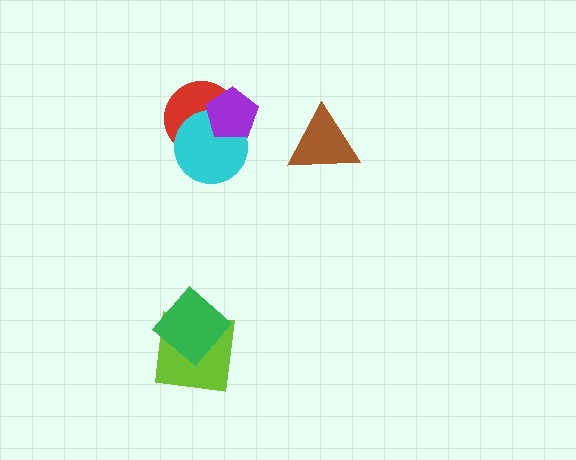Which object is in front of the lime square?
The green diamond is in front of the lime square.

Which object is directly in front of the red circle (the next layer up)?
The cyan circle is directly in front of the red circle.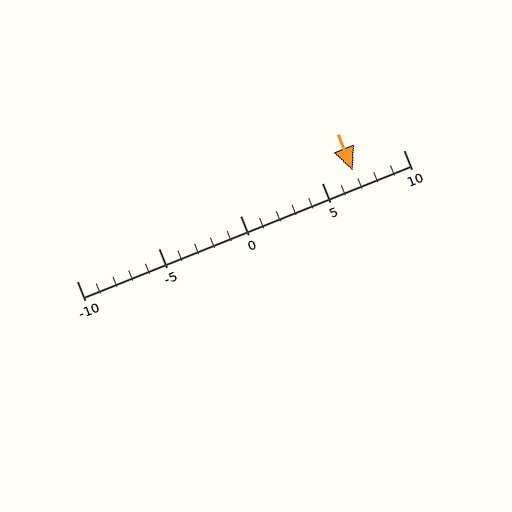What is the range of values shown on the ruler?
The ruler shows values from -10 to 10.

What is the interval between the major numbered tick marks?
The major tick marks are spaced 5 units apart.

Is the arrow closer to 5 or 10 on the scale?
The arrow is closer to 5.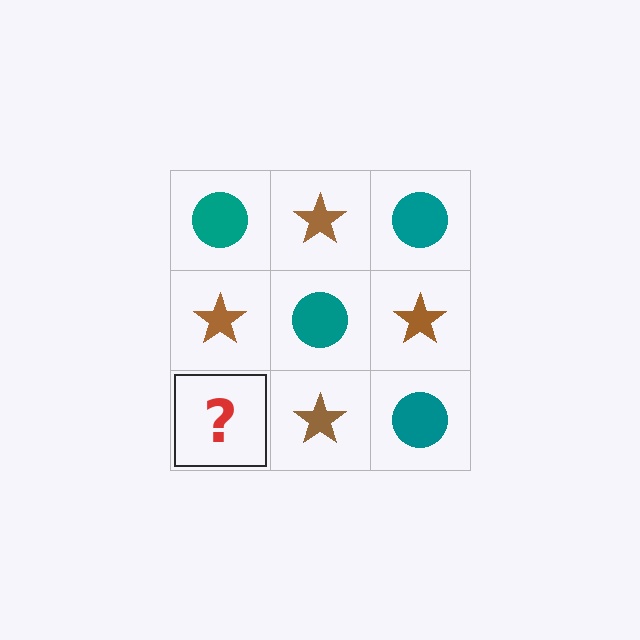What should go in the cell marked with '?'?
The missing cell should contain a teal circle.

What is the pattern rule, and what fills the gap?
The rule is that it alternates teal circle and brown star in a checkerboard pattern. The gap should be filled with a teal circle.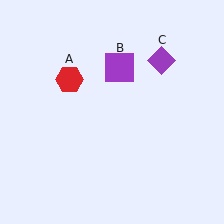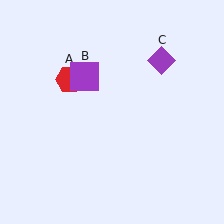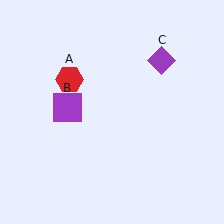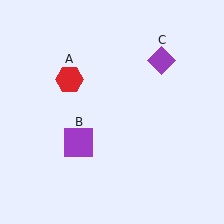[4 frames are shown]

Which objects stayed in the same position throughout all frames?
Red hexagon (object A) and purple diamond (object C) remained stationary.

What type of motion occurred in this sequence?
The purple square (object B) rotated counterclockwise around the center of the scene.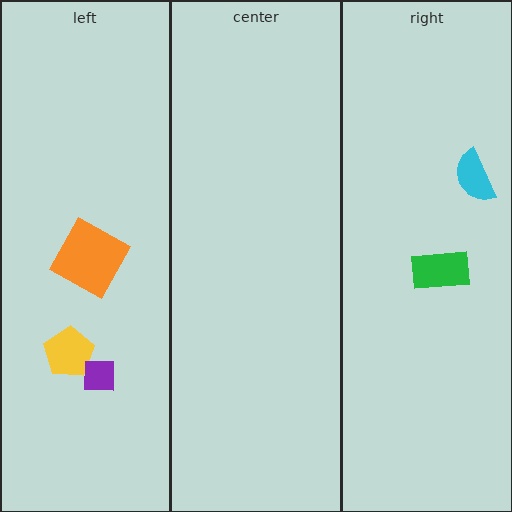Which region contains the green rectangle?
The right region.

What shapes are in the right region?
The cyan semicircle, the green rectangle.